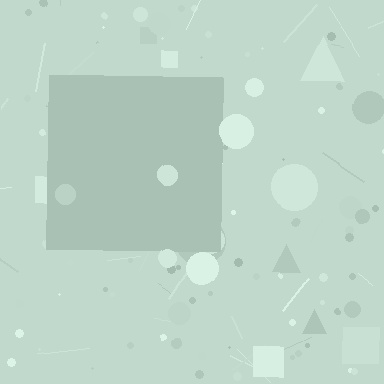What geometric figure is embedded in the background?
A square is embedded in the background.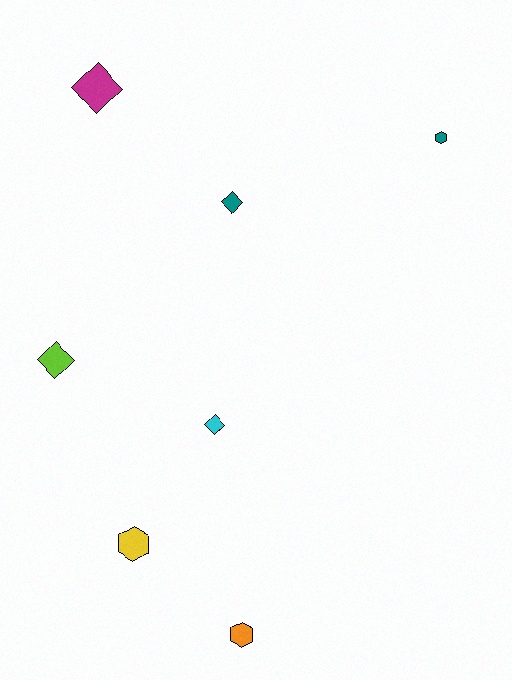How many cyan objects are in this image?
There is 1 cyan object.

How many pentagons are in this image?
There are no pentagons.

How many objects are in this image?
There are 7 objects.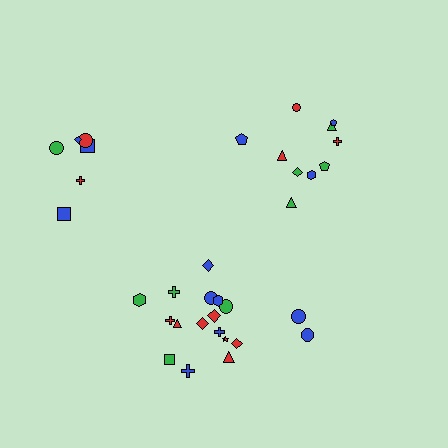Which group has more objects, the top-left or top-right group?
The top-right group.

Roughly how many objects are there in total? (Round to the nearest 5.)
Roughly 35 objects in total.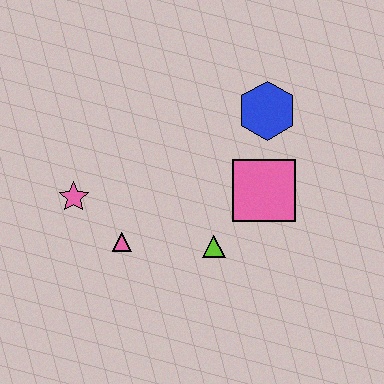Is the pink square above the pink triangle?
Yes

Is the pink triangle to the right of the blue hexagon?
No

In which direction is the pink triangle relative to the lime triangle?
The pink triangle is to the left of the lime triangle.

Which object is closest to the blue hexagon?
The pink square is closest to the blue hexagon.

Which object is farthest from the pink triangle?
The blue hexagon is farthest from the pink triangle.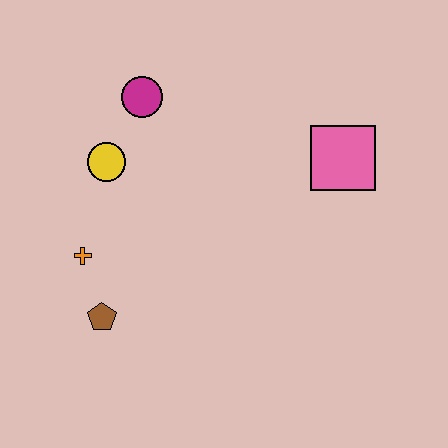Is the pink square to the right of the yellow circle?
Yes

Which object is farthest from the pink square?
The brown pentagon is farthest from the pink square.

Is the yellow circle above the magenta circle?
No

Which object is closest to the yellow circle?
The magenta circle is closest to the yellow circle.